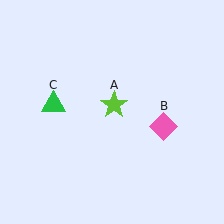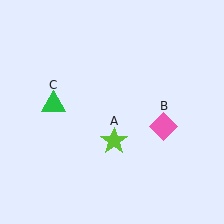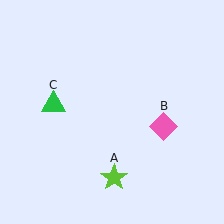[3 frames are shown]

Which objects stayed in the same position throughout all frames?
Pink diamond (object B) and green triangle (object C) remained stationary.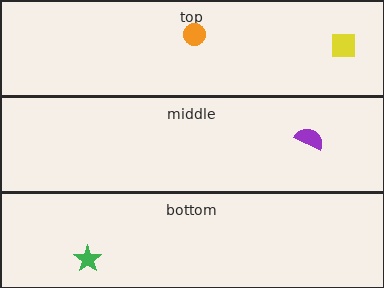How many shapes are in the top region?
2.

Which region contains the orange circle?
The top region.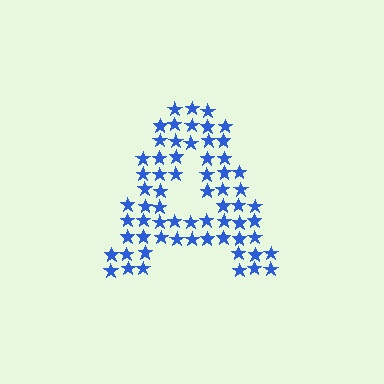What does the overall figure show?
The overall figure shows the letter A.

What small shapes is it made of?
It is made of small stars.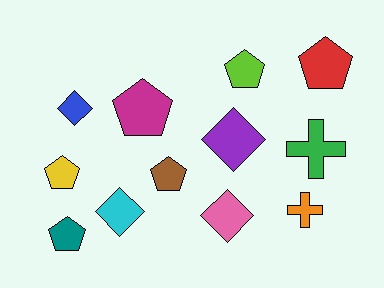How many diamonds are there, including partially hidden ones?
There are 4 diamonds.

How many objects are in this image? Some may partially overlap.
There are 12 objects.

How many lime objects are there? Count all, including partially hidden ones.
There is 1 lime object.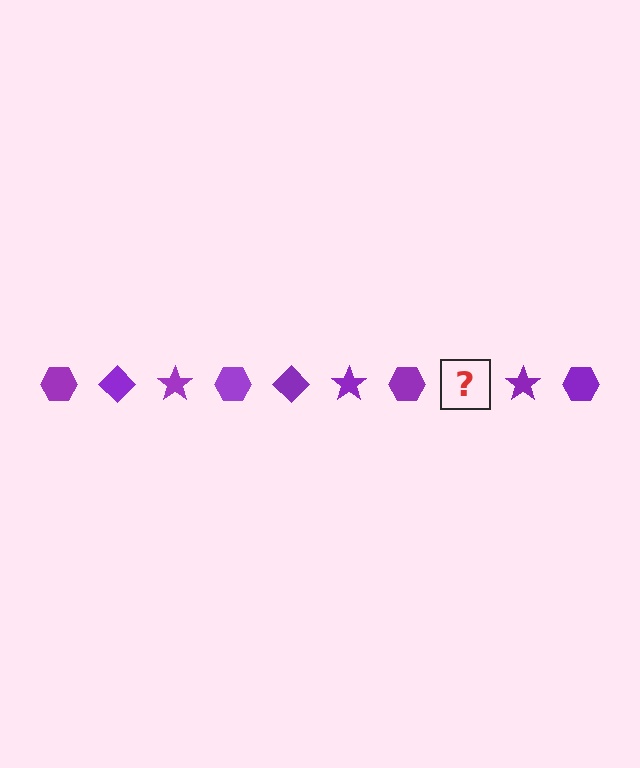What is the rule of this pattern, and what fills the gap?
The rule is that the pattern cycles through hexagon, diamond, star shapes in purple. The gap should be filled with a purple diamond.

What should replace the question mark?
The question mark should be replaced with a purple diamond.